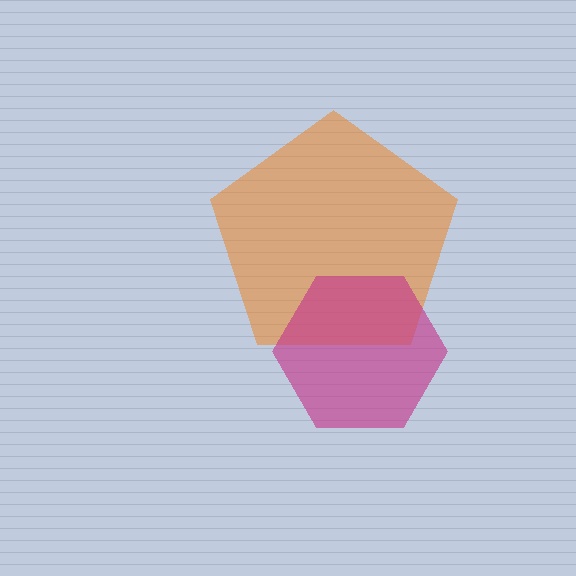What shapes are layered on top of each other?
The layered shapes are: an orange pentagon, a magenta hexagon.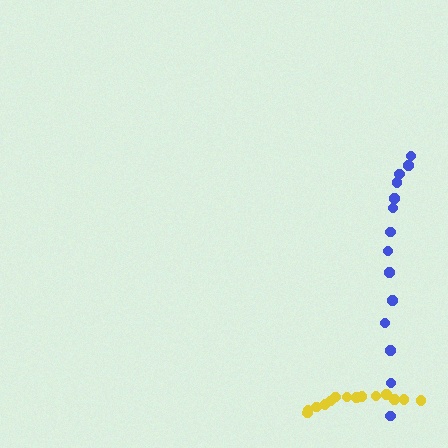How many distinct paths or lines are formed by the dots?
There are 2 distinct paths.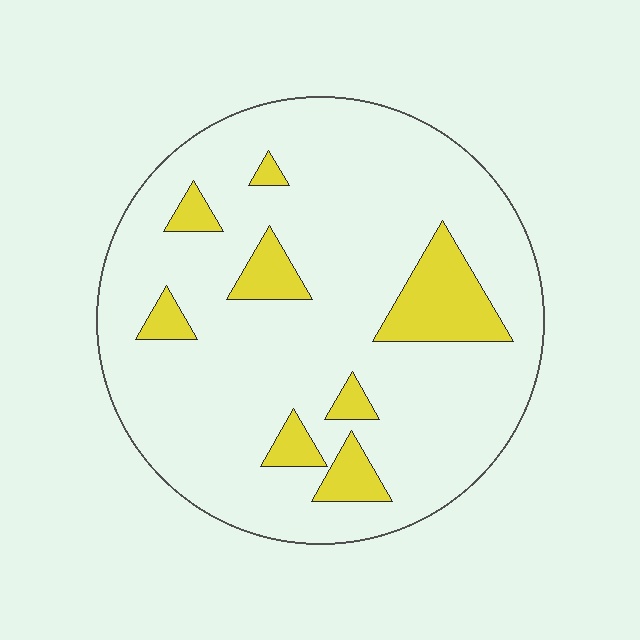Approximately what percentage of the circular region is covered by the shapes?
Approximately 15%.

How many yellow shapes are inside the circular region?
8.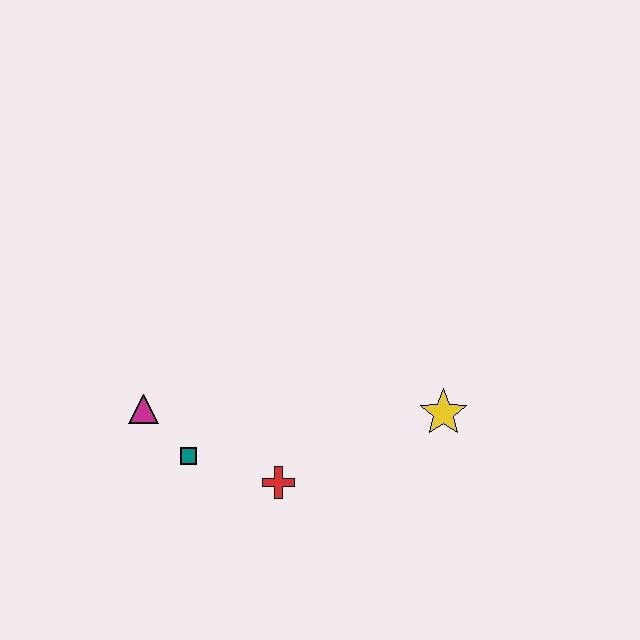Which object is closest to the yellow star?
The red cross is closest to the yellow star.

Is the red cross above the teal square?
No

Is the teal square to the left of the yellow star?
Yes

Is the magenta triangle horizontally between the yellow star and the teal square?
No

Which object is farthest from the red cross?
The yellow star is farthest from the red cross.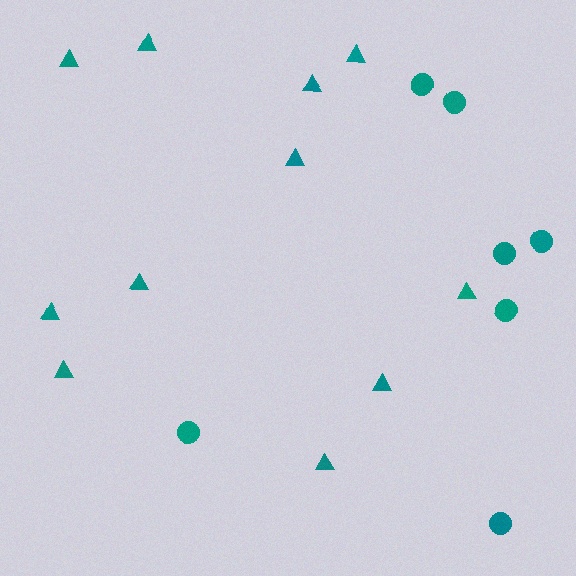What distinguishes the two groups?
There are 2 groups: one group of circles (7) and one group of triangles (11).